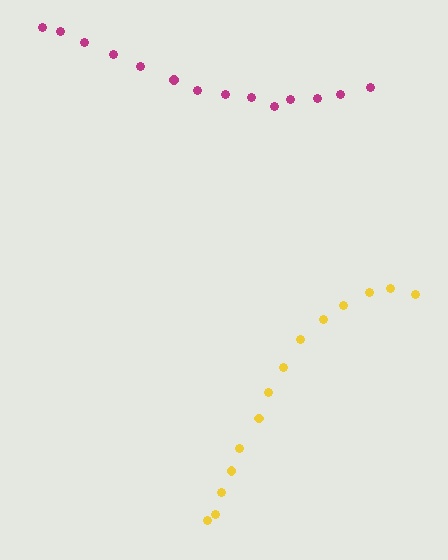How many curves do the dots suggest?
There are 2 distinct paths.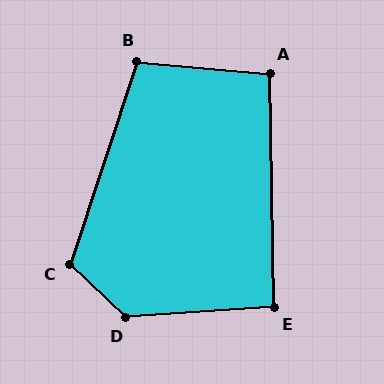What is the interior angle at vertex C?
Approximately 115 degrees (obtuse).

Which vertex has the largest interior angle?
D, at approximately 132 degrees.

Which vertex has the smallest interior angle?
E, at approximately 93 degrees.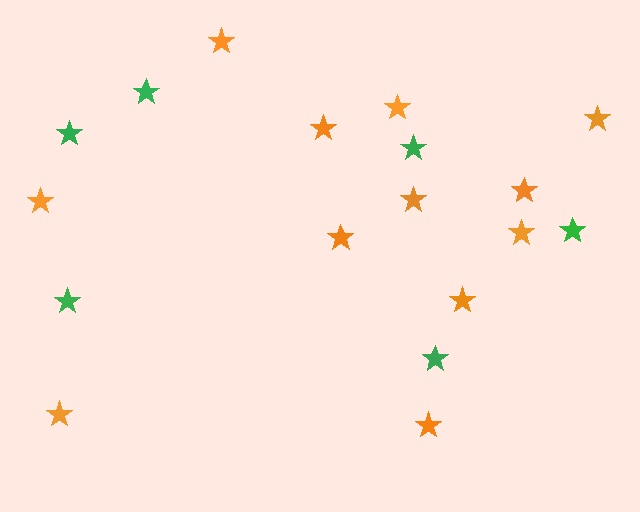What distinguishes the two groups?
There are 2 groups: one group of green stars (6) and one group of orange stars (12).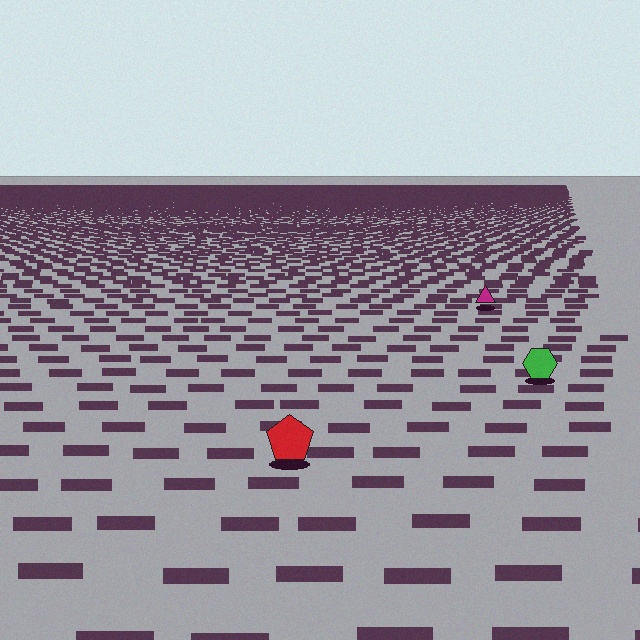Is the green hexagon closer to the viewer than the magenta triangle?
Yes. The green hexagon is closer — you can tell from the texture gradient: the ground texture is coarser near it.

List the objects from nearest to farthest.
From nearest to farthest: the red pentagon, the green hexagon, the magenta triangle.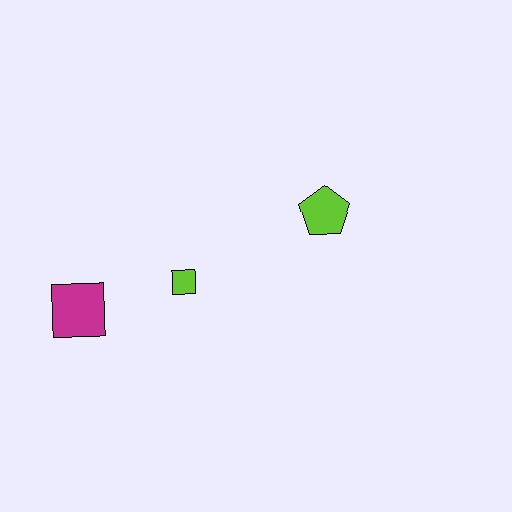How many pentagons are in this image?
There is 1 pentagon.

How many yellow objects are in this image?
There are no yellow objects.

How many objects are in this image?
There are 3 objects.